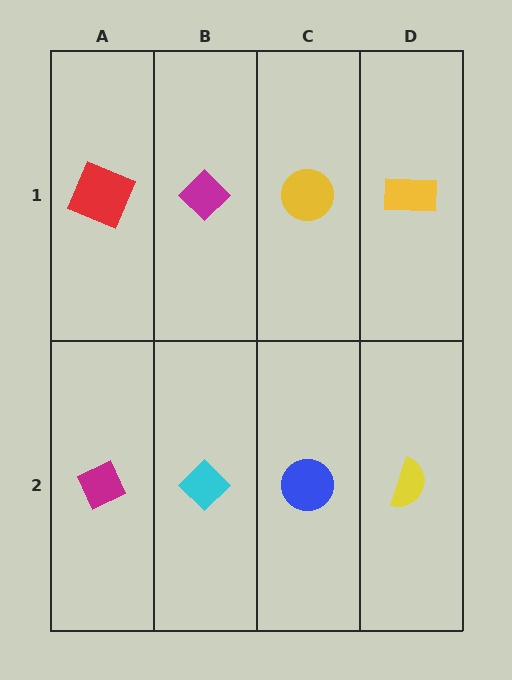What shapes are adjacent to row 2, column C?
A yellow circle (row 1, column C), a cyan diamond (row 2, column B), a yellow semicircle (row 2, column D).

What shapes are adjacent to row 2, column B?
A magenta diamond (row 1, column B), a magenta diamond (row 2, column A), a blue circle (row 2, column C).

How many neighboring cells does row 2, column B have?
3.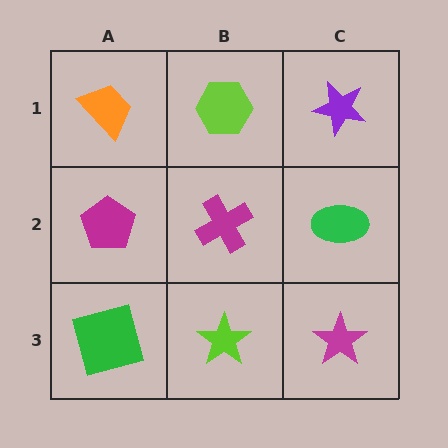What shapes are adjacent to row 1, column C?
A green ellipse (row 2, column C), a lime hexagon (row 1, column B).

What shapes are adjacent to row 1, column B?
A magenta cross (row 2, column B), an orange trapezoid (row 1, column A), a purple star (row 1, column C).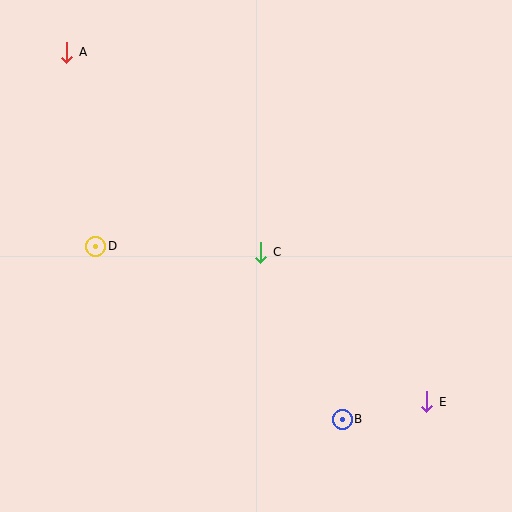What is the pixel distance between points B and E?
The distance between B and E is 86 pixels.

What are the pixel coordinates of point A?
Point A is at (67, 52).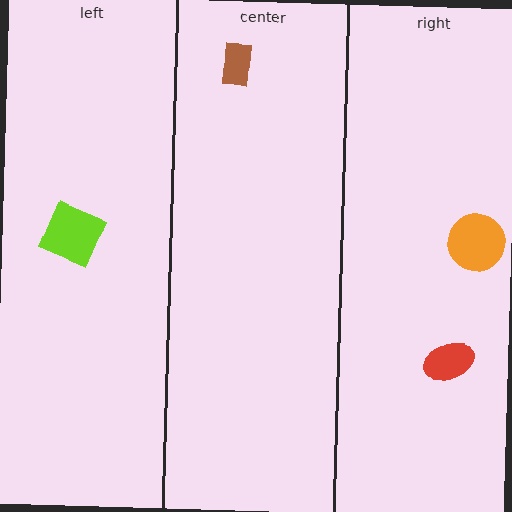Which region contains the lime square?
The left region.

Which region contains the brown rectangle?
The center region.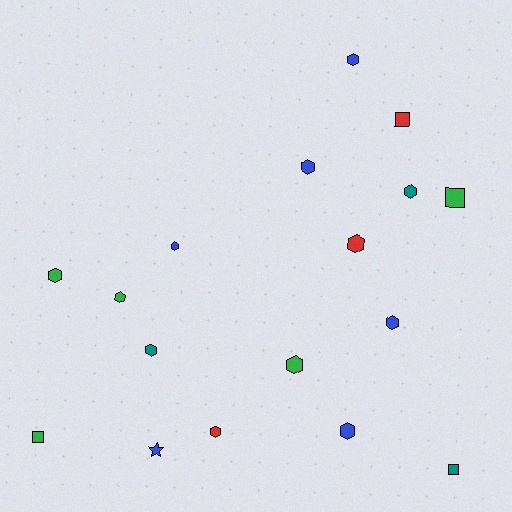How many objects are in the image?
There are 17 objects.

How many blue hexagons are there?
There are 5 blue hexagons.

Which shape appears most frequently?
Hexagon, with 12 objects.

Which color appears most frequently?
Blue, with 6 objects.